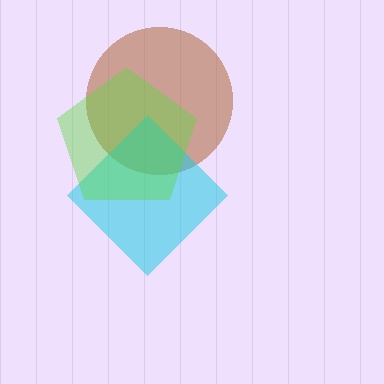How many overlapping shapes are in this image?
There are 3 overlapping shapes in the image.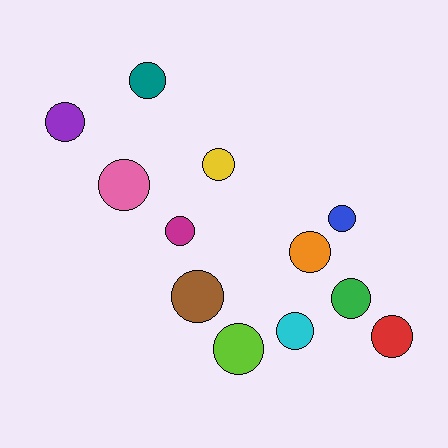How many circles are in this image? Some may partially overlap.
There are 12 circles.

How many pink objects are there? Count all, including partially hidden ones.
There is 1 pink object.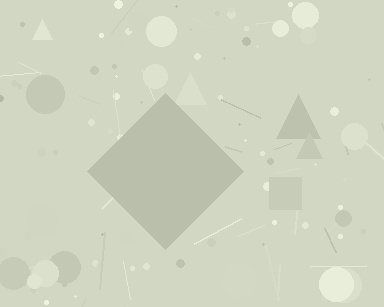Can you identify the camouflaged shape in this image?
The camouflaged shape is a diamond.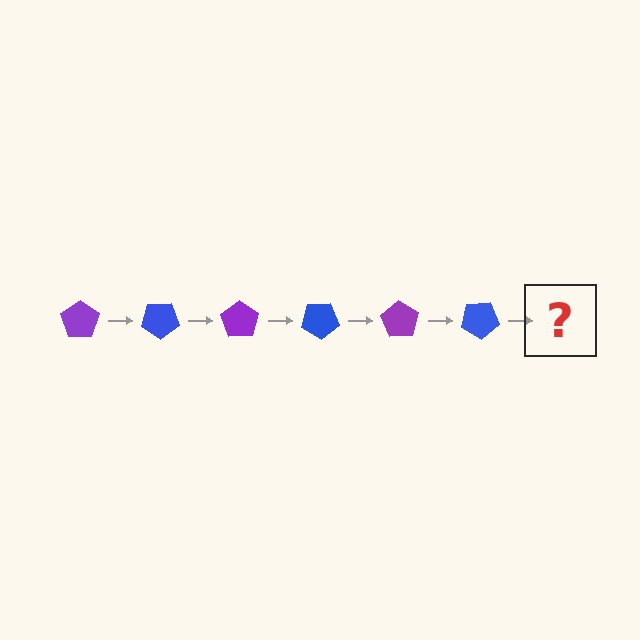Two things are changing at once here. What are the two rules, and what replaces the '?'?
The two rules are that it rotates 35 degrees each step and the color cycles through purple and blue. The '?' should be a purple pentagon, rotated 210 degrees from the start.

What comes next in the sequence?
The next element should be a purple pentagon, rotated 210 degrees from the start.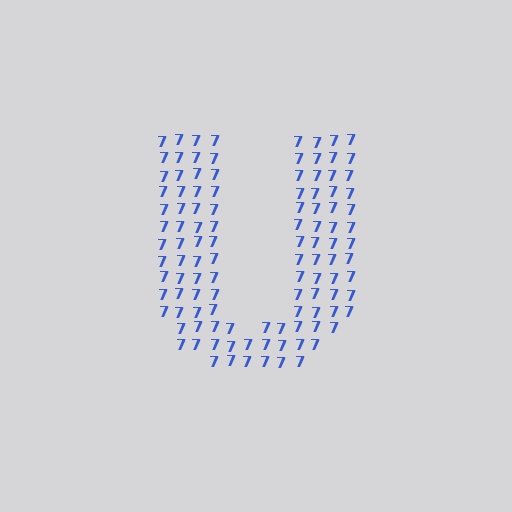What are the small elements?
The small elements are digit 7's.